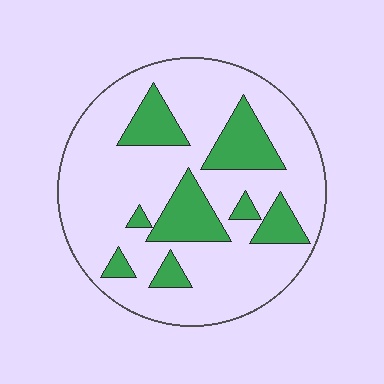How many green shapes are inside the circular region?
8.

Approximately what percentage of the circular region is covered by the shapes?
Approximately 25%.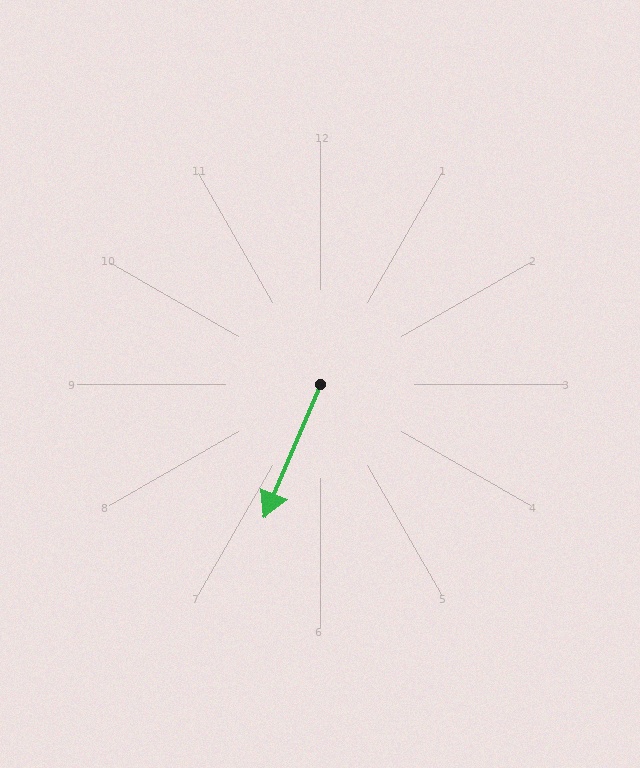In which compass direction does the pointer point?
Southwest.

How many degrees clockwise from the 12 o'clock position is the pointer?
Approximately 203 degrees.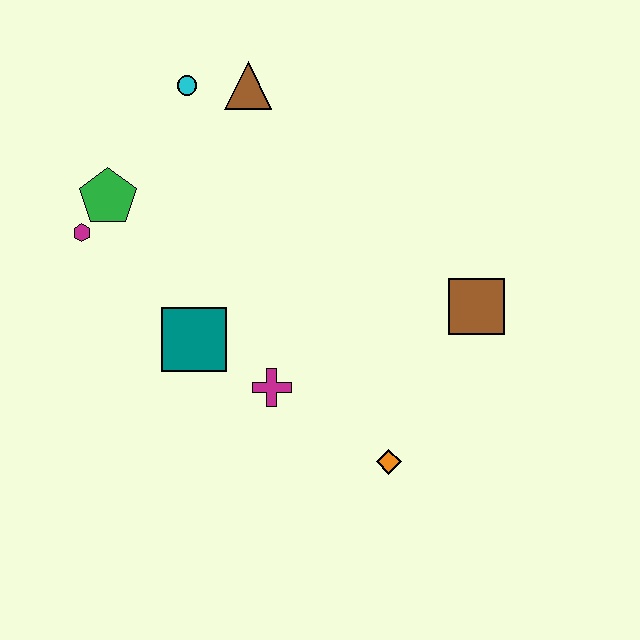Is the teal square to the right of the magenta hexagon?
Yes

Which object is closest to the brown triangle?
The cyan circle is closest to the brown triangle.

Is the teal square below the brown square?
Yes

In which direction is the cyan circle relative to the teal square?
The cyan circle is above the teal square.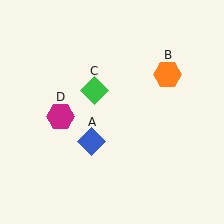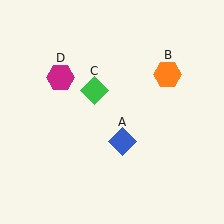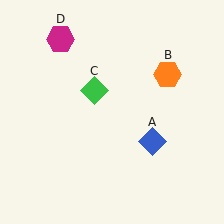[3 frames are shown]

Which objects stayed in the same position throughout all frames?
Orange hexagon (object B) and green diamond (object C) remained stationary.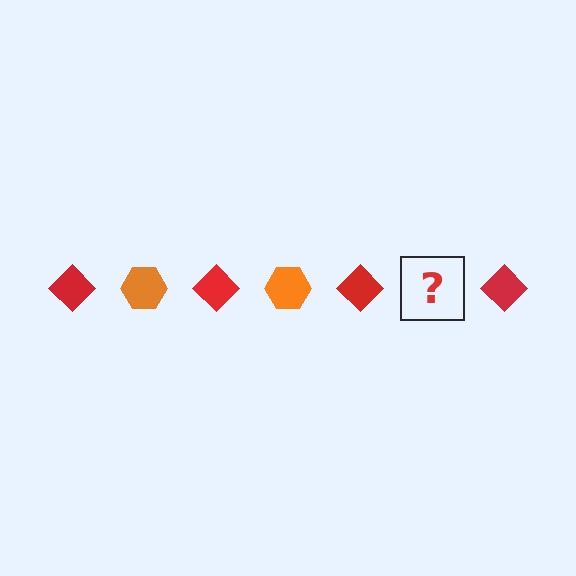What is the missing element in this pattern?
The missing element is an orange hexagon.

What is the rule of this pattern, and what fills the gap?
The rule is that the pattern alternates between red diamond and orange hexagon. The gap should be filled with an orange hexagon.